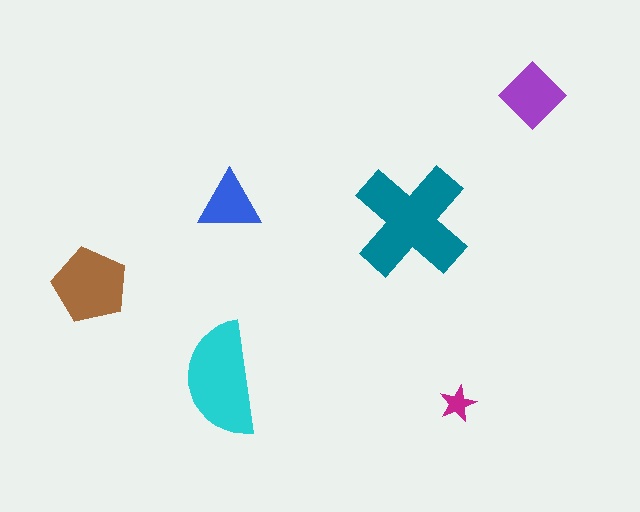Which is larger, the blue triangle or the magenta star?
The blue triangle.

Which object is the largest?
The teal cross.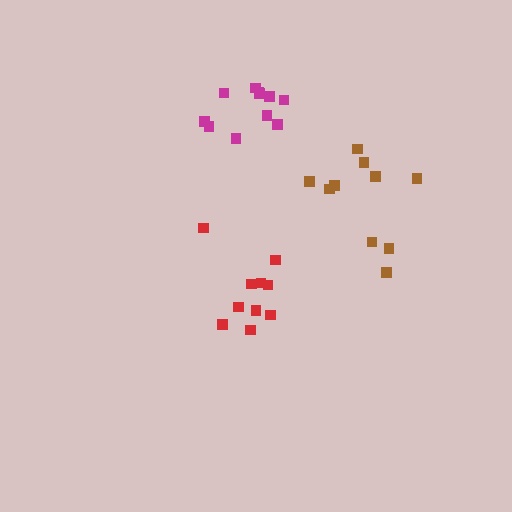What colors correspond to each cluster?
The clusters are colored: brown, red, magenta.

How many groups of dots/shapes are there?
There are 3 groups.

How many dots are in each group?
Group 1: 10 dots, Group 2: 10 dots, Group 3: 11 dots (31 total).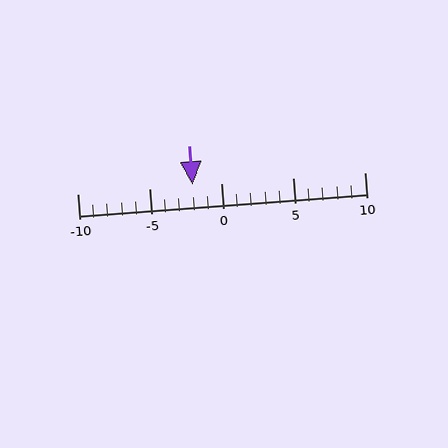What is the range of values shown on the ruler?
The ruler shows values from -10 to 10.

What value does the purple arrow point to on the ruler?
The purple arrow points to approximately -2.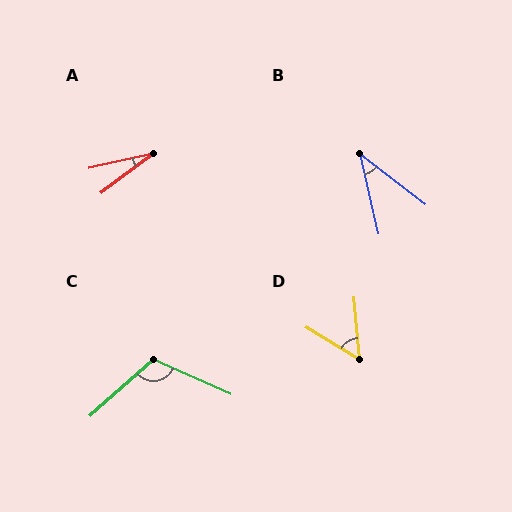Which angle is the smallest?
A, at approximately 24 degrees.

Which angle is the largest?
C, at approximately 114 degrees.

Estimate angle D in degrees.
Approximately 54 degrees.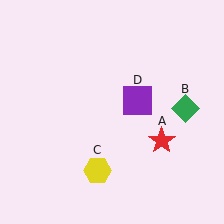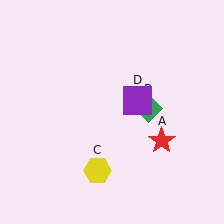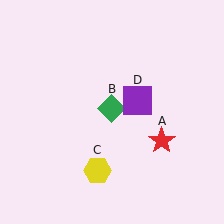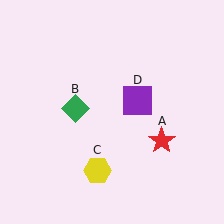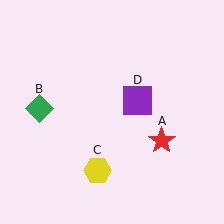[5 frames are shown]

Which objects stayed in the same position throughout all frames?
Red star (object A) and yellow hexagon (object C) and purple square (object D) remained stationary.